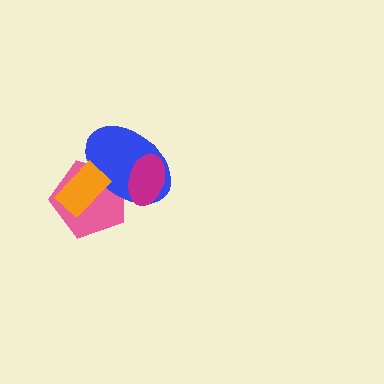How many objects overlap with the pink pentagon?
3 objects overlap with the pink pentagon.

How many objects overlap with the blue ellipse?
3 objects overlap with the blue ellipse.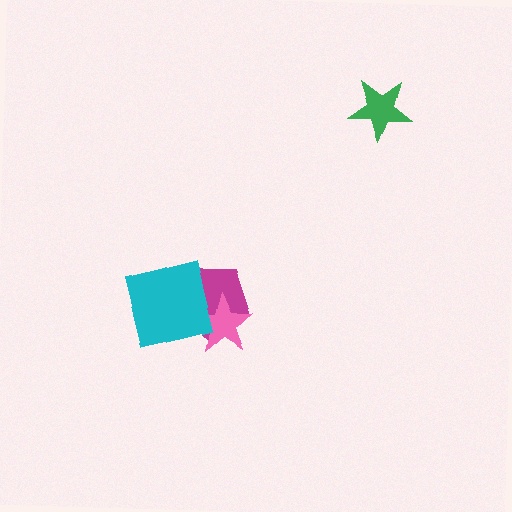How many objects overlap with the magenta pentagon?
2 objects overlap with the magenta pentagon.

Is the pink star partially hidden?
Yes, it is partially covered by another shape.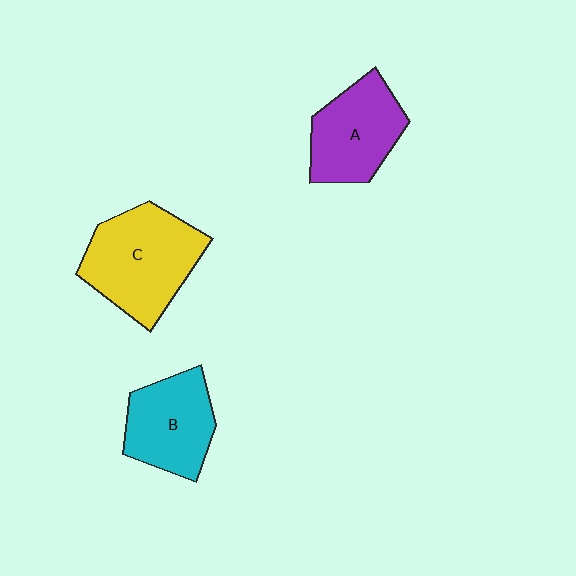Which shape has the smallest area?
Shape B (cyan).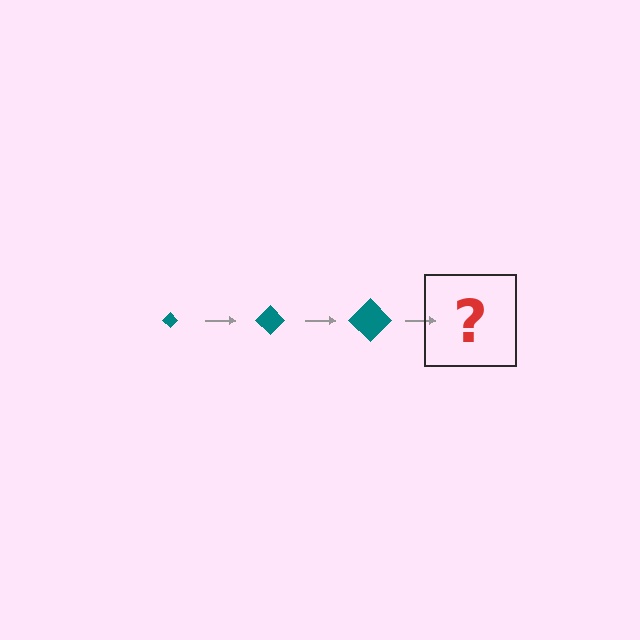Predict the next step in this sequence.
The next step is a teal diamond, larger than the previous one.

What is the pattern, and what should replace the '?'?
The pattern is that the diamond gets progressively larger each step. The '?' should be a teal diamond, larger than the previous one.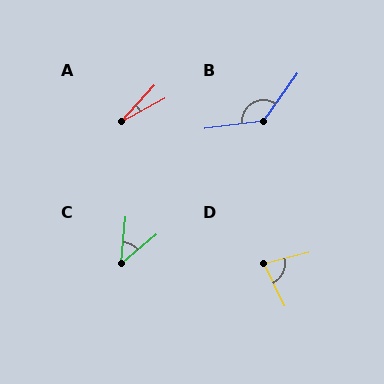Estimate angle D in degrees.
Approximately 78 degrees.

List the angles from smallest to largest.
A (19°), C (45°), D (78°), B (133°).